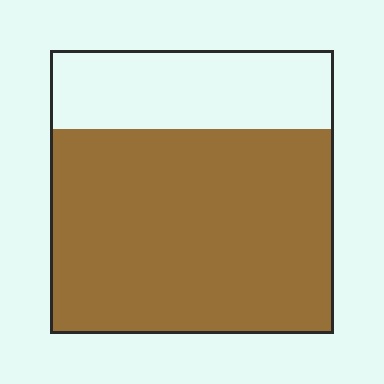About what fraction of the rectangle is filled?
About three quarters (3/4).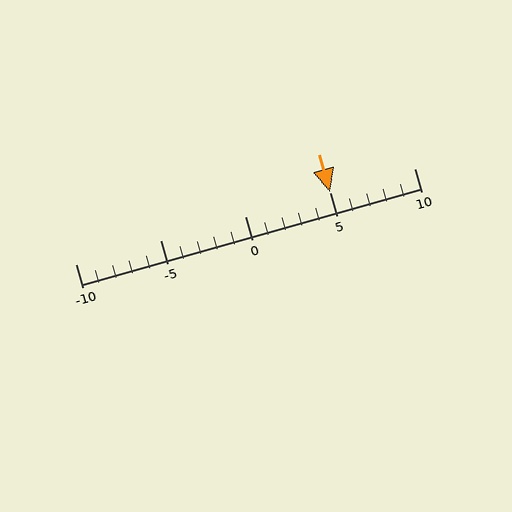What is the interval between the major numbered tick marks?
The major tick marks are spaced 5 units apart.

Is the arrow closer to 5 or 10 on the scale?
The arrow is closer to 5.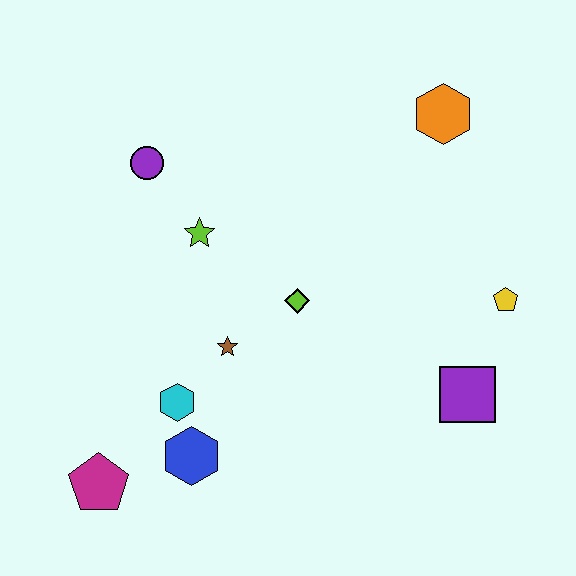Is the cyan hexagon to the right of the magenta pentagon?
Yes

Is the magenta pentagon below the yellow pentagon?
Yes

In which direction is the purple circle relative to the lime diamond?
The purple circle is to the left of the lime diamond.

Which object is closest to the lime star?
The purple circle is closest to the lime star.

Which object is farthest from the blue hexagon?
The orange hexagon is farthest from the blue hexagon.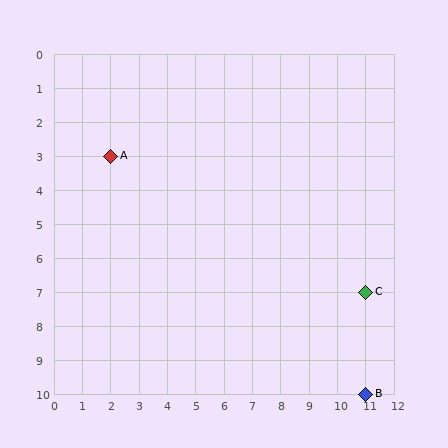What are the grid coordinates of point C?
Point C is at grid coordinates (11, 7).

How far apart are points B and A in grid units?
Points B and A are 9 columns and 7 rows apart (about 11.4 grid units diagonally).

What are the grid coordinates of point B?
Point B is at grid coordinates (11, 10).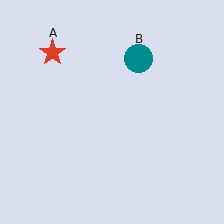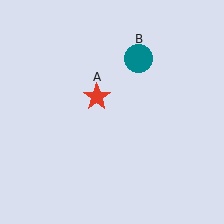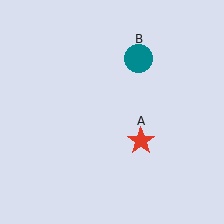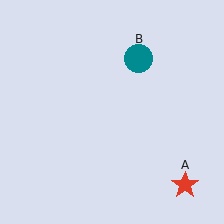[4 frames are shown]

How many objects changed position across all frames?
1 object changed position: red star (object A).